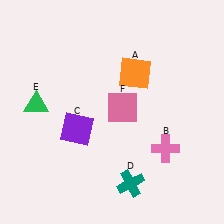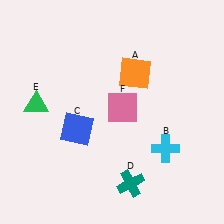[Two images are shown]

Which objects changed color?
B changed from pink to cyan. C changed from purple to blue.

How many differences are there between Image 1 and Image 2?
There are 2 differences between the two images.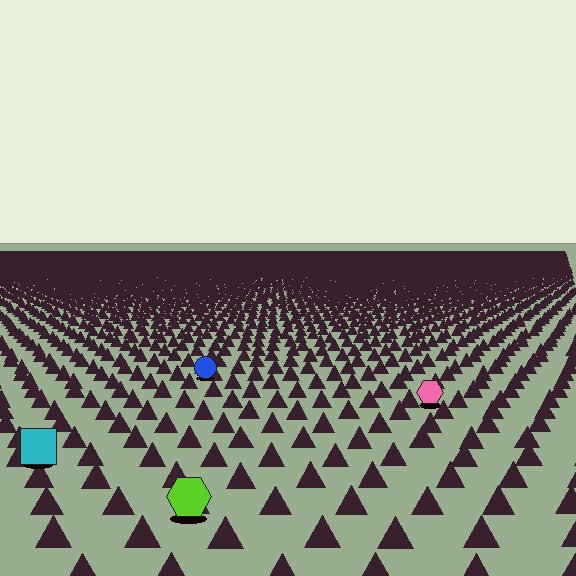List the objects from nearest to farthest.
From nearest to farthest: the lime hexagon, the cyan square, the pink hexagon, the blue circle.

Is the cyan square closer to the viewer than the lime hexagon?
No. The lime hexagon is closer — you can tell from the texture gradient: the ground texture is coarser near it.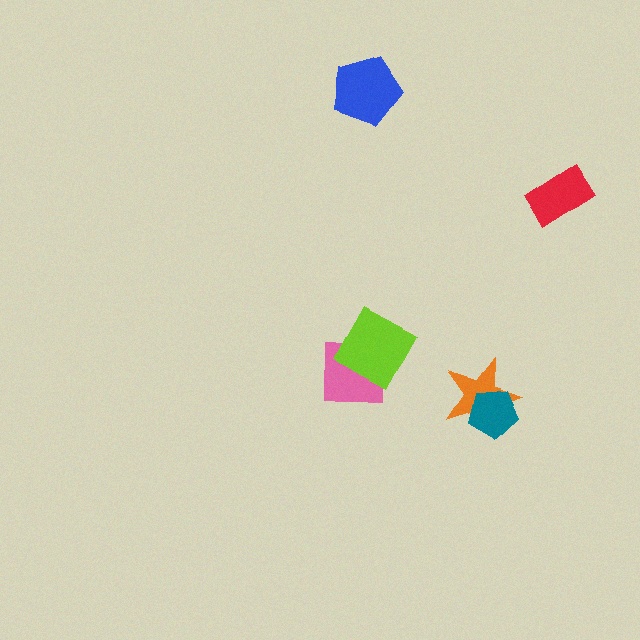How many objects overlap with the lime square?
1 object overlaps with the lime square.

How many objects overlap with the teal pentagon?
1 object overlaps with the teal pentagon.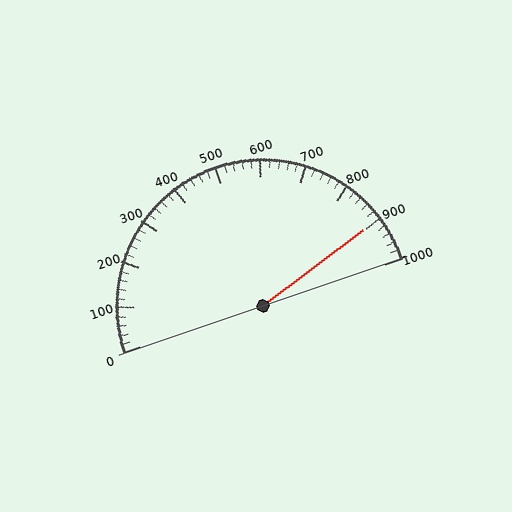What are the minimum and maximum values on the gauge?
The gauge ranges from 0 to 1000.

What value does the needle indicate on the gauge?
The needle indicates approximately 900.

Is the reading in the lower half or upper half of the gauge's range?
The reading is in the upper half of the range (0 to 1000).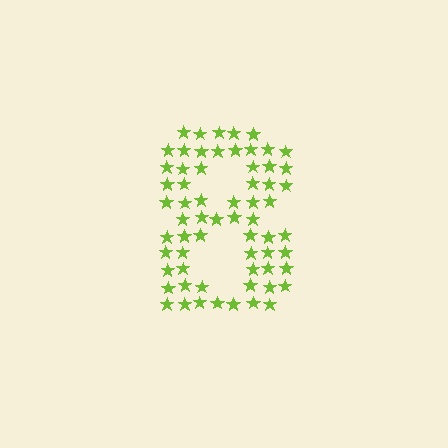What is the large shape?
The large shape is the digit 8.